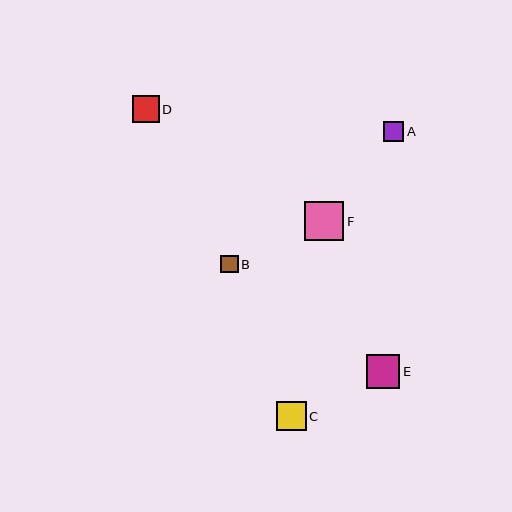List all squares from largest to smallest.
From largest to smallest: F, E, C, D, A, B.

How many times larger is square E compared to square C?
Square E is approximately 1.1 times the size of square C.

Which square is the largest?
Square F is the largest with a size of approximately 39 pixels.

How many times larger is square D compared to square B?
Square D is approximately 1.5 times the size of square B.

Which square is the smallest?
Square B is the smallest with a size of approximately 18 pixels.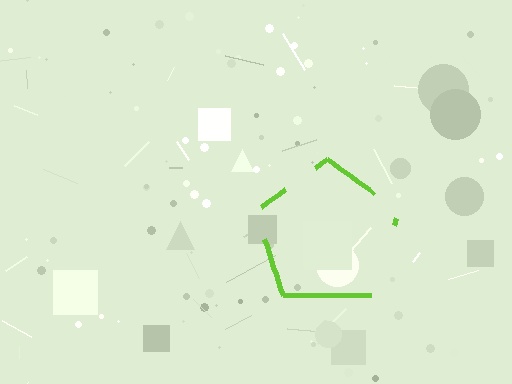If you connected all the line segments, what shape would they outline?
They would outline a pentagon.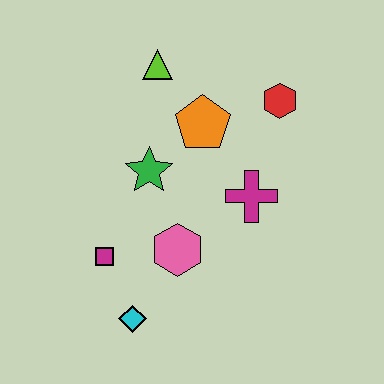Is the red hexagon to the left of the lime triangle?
No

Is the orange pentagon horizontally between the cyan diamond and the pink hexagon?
No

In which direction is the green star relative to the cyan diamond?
The green star is above the cyan diamond.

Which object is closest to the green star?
The orange pentagon is closest to the green star.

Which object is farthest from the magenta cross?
The cyan diamond is farthest from the magenta cross.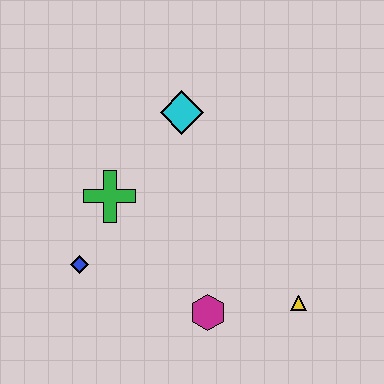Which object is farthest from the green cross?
The yellow triangle is farthest from the green cross.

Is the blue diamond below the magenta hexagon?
No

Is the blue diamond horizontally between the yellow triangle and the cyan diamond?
No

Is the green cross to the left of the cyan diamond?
Yes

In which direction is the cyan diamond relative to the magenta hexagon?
The cyan diamond is above the magenta hexagon.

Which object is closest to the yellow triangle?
The magenta hexagon is closest to the yellow triangle.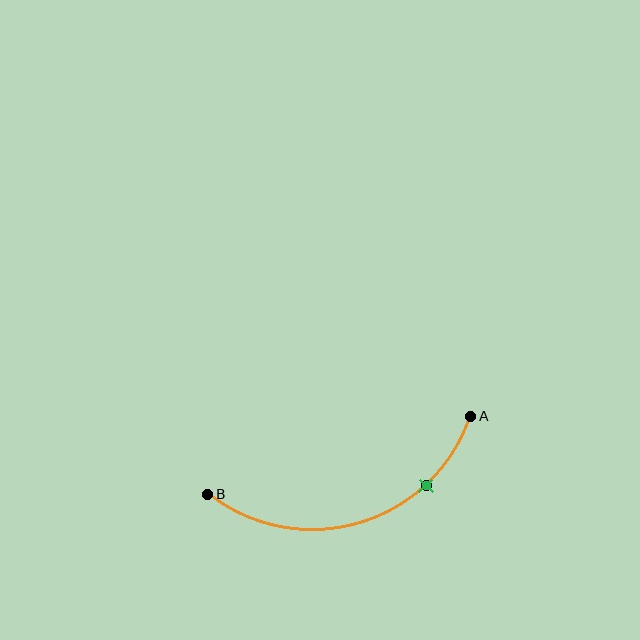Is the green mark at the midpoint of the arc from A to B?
No. The green mark lies on the arc but is closer to endpoint A. The arc midpoint would be at the point on the curve equidistant along the arc from both A and B.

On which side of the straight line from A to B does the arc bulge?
The arc bulges below the straight line connecting A and B.